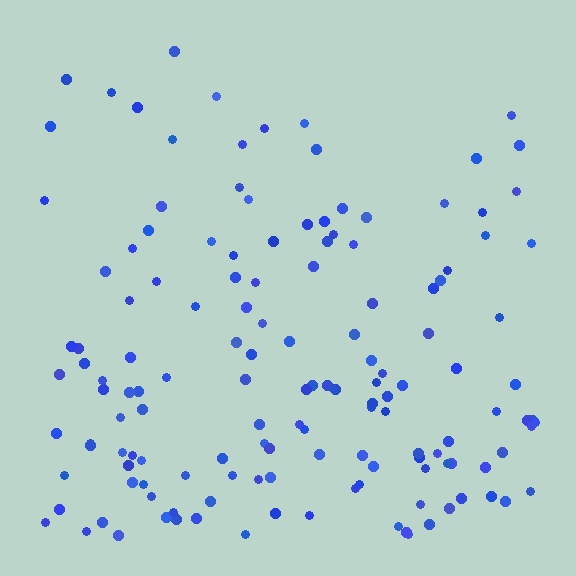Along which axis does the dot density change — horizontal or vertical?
Vertical.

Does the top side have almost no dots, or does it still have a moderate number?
Still a moderate number, just noticeably fewer than the bottom.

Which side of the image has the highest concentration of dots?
The bottom.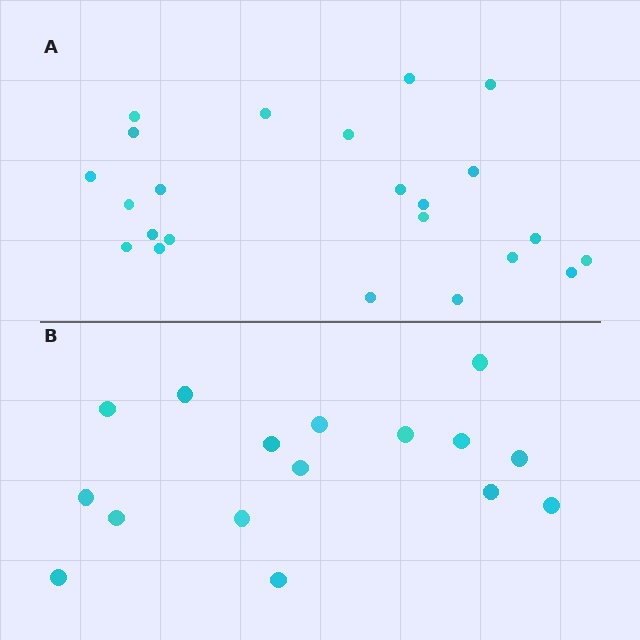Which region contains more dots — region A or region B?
Region A (the top region) has more dots.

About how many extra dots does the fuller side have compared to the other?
Region A has roughly 8 or so more dots than region B.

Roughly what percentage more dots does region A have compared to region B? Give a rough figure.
About 45% more.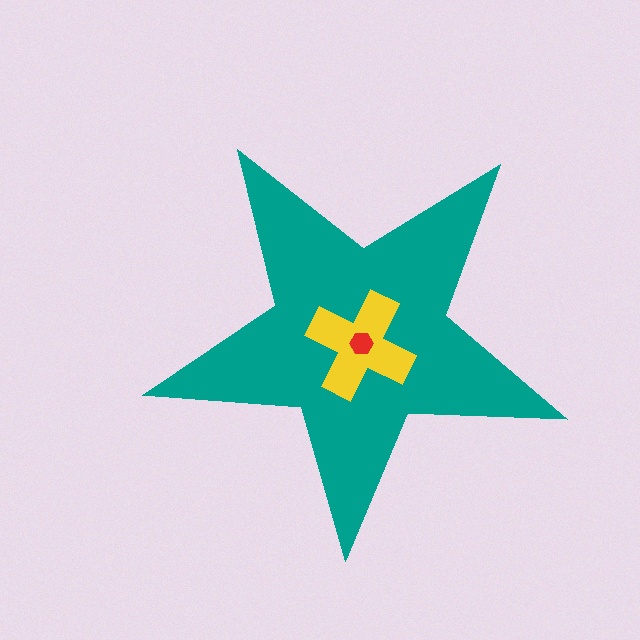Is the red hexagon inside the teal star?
Yes.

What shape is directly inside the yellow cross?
The red hexagon.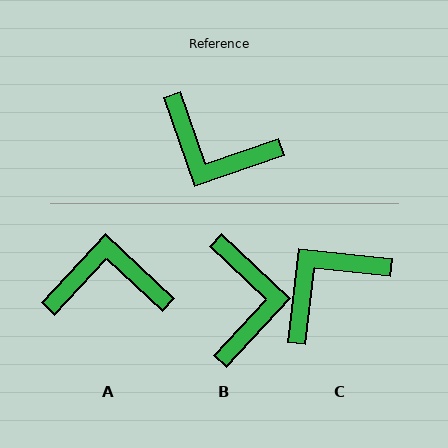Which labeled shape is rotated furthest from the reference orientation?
A, about 152 degrees away.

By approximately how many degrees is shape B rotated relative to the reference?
Approximately 118 degrees counter-clockwise.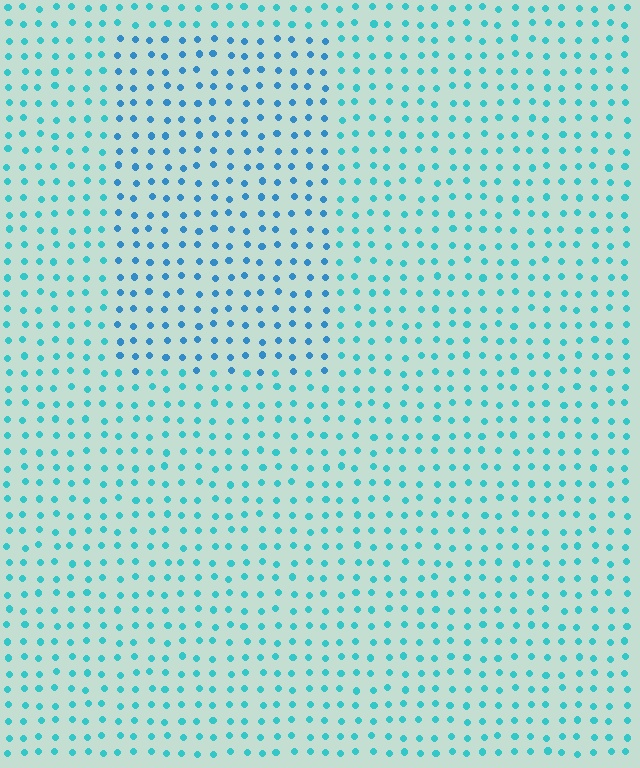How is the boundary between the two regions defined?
The boundary is defined purely by a slight shift in hue (about 24 degrees). Spacing, size, and orientation are identical on both sides.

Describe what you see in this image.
The image is filled with small cyan elements in a uniform arrangement. A rectangle-shaped region is visible where the elements are tinted to a slightly different hue, forming a subtle color boundary.